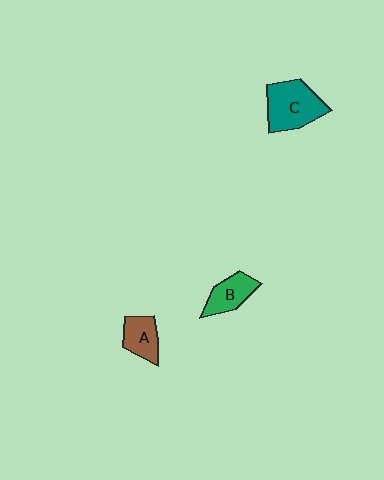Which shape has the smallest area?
Shape A (brown).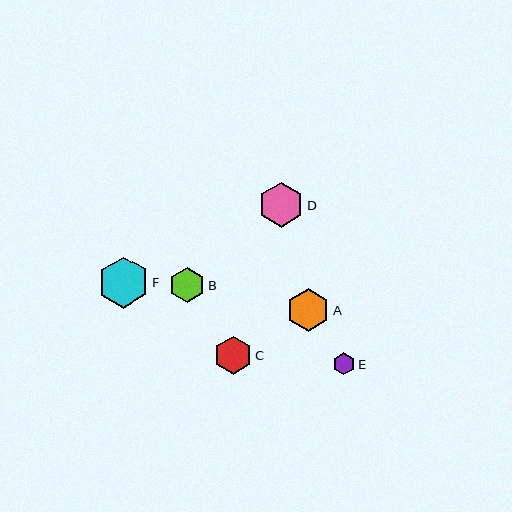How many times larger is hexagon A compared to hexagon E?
Hexagon A is approximately 1.9 times the size of hexagon E.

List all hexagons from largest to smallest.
From largest to smallest: F, D, A, C, B, E.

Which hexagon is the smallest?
Hexagon E is the smallest with a size of approximately 22 pixels.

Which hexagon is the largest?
Hexagon F is the largest with a size of approximately 51 pixels.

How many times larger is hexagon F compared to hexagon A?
Hexagon F is approximately 1.2 times the size of hexagon A.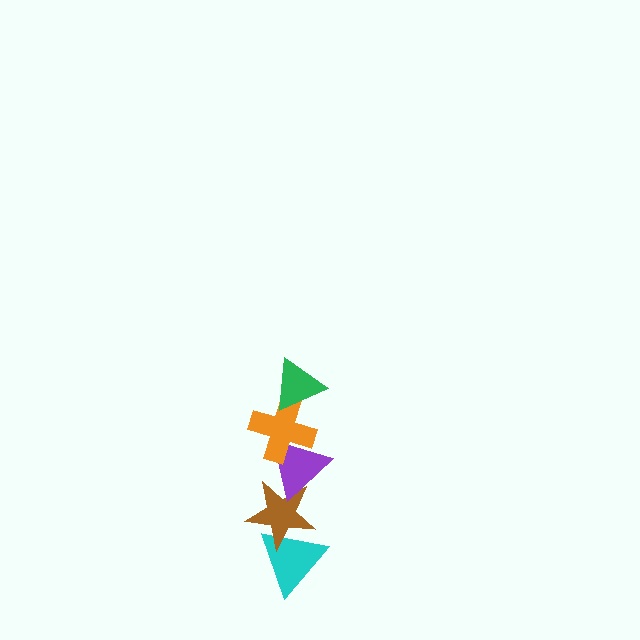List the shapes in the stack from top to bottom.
From top to bottom: the green triangle, the orange cross, the purple triangle, the brown star, the cyan triangle.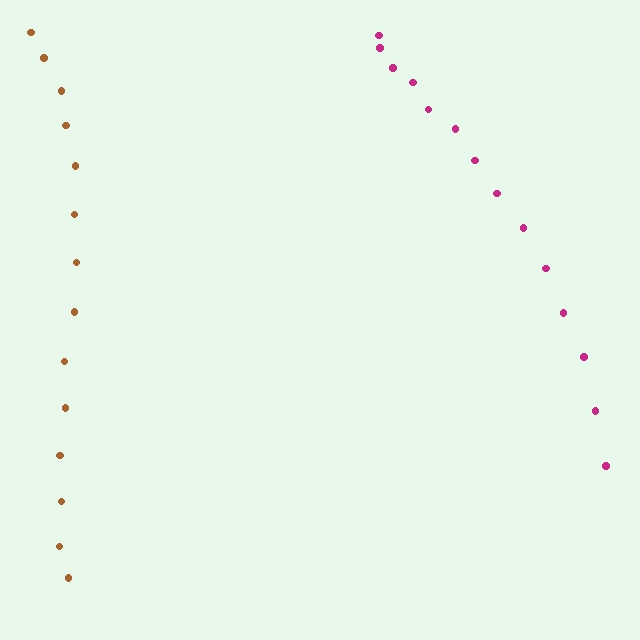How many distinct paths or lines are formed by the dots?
There are 2 distinct paths.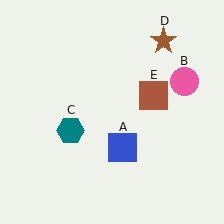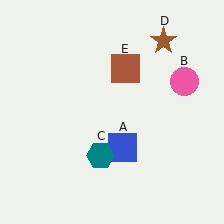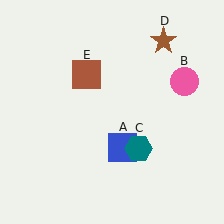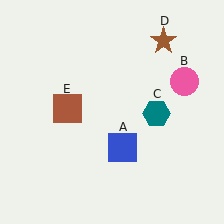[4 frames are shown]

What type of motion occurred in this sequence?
The teal hexagon (object C), brown square (object E) rotated counterclockwise around the center of the scene.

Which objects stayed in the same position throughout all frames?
Blue square (object A) and pink circle (object B) and brown star (object D) remained stationary.